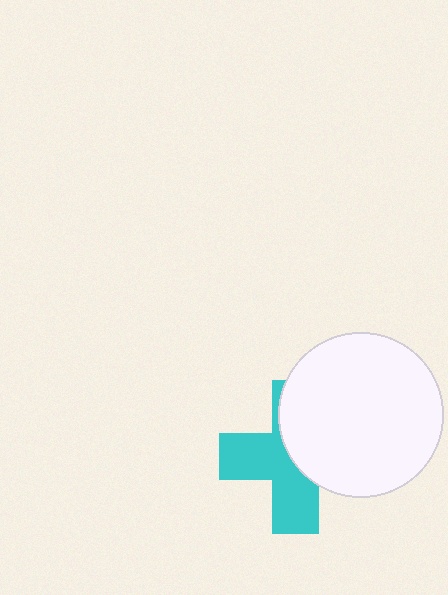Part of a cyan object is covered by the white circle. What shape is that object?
It is a cross.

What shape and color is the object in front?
The object in front is a white circle.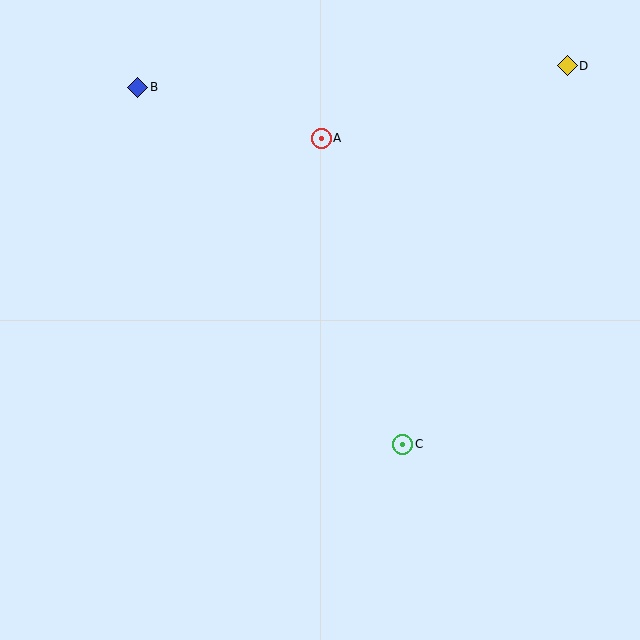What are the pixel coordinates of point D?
Point D is at (567, 66).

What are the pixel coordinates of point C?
Point C is at (402, 444).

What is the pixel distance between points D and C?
The distance between D and C is 413 pixels.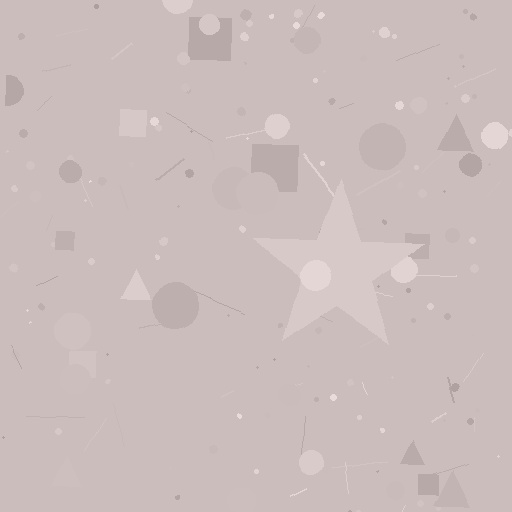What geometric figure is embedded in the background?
A star is embedded in the background.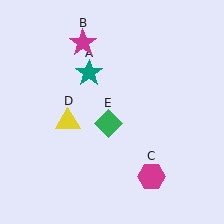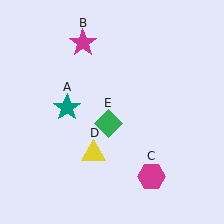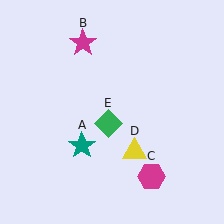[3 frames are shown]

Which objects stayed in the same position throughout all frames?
Magenta star (object B) and magenta hexagon (object C) and green diamond (object E) remained stationary.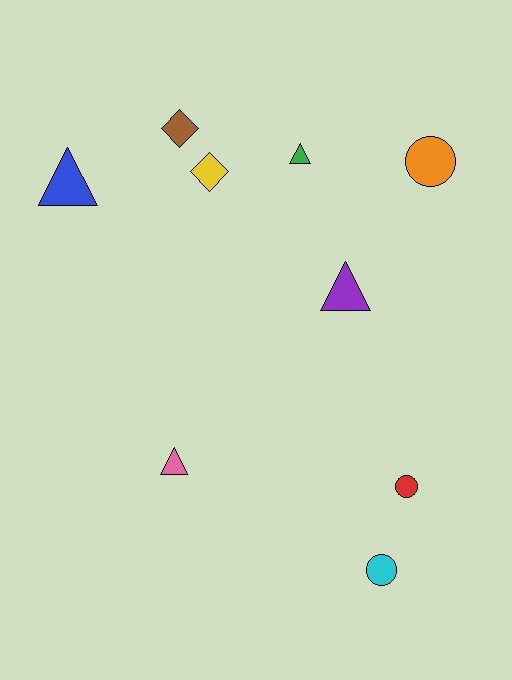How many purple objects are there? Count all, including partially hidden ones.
There is 1 purple object.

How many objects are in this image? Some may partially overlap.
There are 9 objects.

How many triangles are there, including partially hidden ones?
There are 4 triangles.